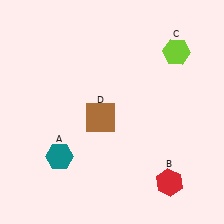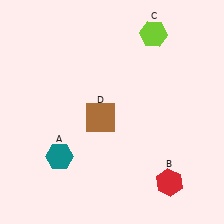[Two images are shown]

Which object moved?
The lime hexagon (C) moved left.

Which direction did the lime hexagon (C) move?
The lime hexagon (C) moved left.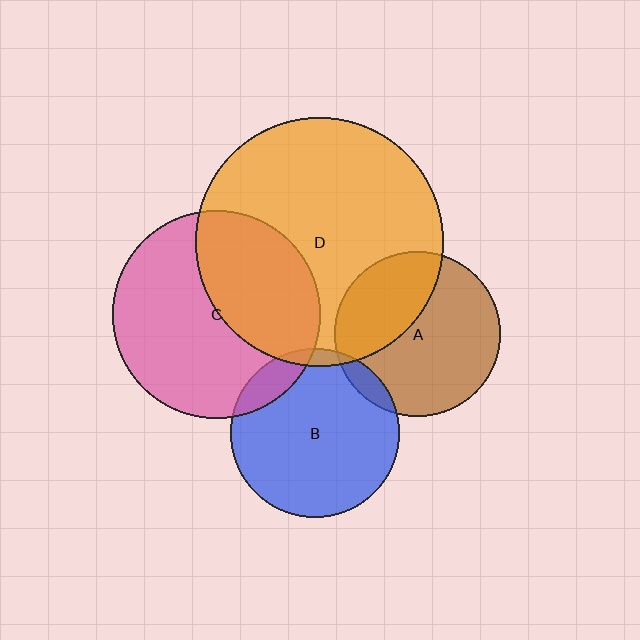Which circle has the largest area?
Circle D (orange).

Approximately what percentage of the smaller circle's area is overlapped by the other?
Approximately 35%.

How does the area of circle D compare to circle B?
Approximately 2.2 times.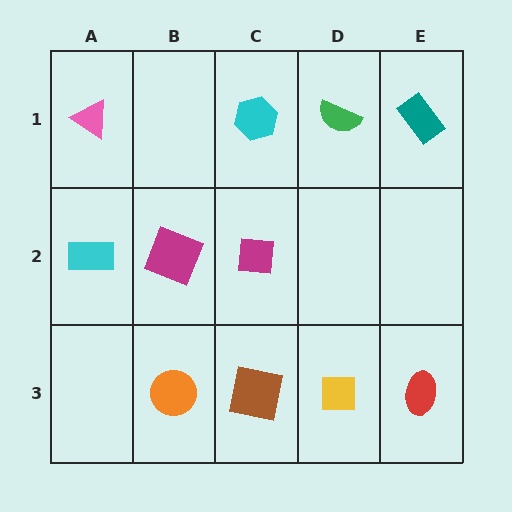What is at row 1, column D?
A green semicircle.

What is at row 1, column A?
A pink triangle.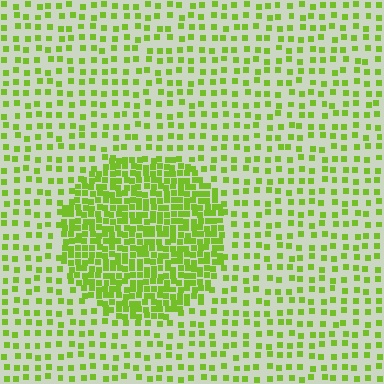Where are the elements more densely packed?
The elements are more densely packed inside the circle boundary.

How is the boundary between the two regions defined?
The boundary is defined by a change in element density (approximately 2.6x ratio). All elements are the same color, size, and shape.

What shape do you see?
I see a circle.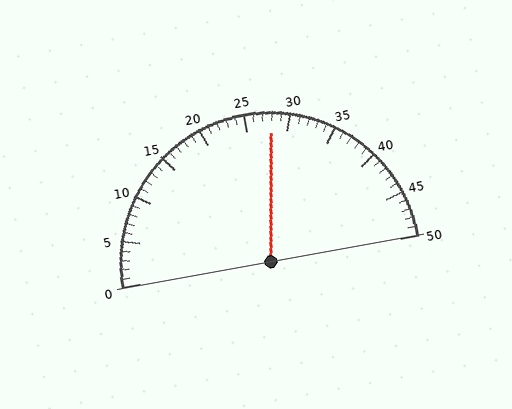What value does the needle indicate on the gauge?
The needle indicates approximately 28.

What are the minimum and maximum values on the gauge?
The gauge ranges from 0 to 50.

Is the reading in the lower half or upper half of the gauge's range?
The reading is in the upper half of the range (0 to 50).